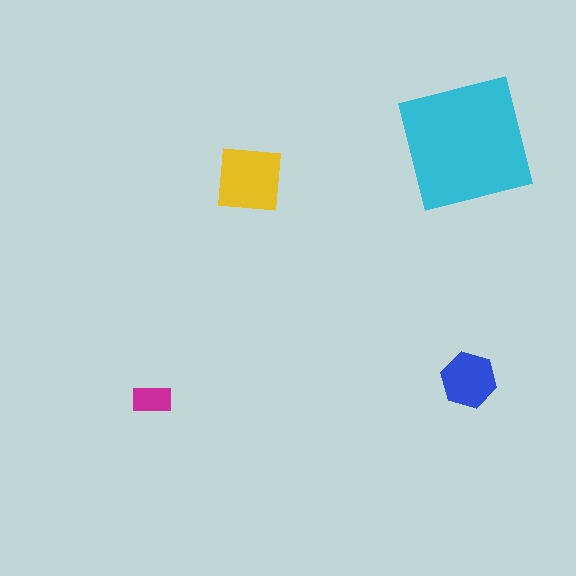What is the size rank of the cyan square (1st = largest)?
1st.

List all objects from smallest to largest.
The magenta rectangle, the blue hexagon, the yellow square, the cyan square.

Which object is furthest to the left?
The magenta rectangle is leftmost.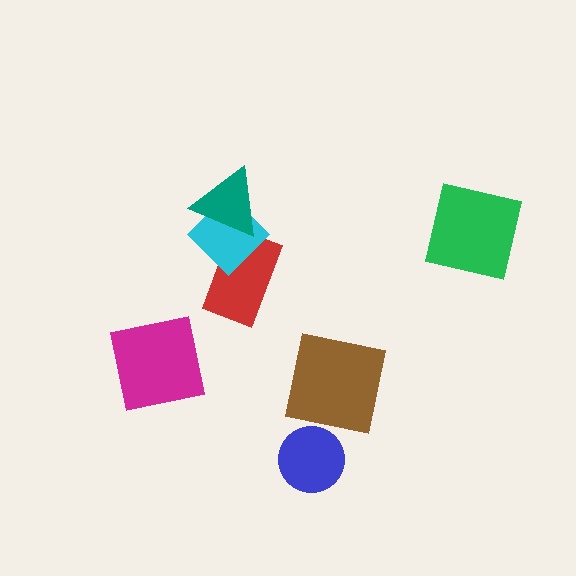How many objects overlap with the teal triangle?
2 objects overlap with the teal triangle.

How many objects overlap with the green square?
0 objects overlap with the green square.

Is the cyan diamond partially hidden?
Yes, it is partially covered by another shape.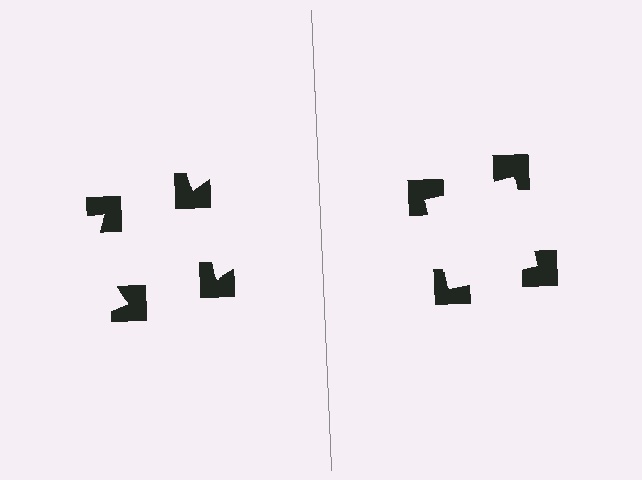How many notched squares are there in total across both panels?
8 — 4 on each side.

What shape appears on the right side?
An illusory square.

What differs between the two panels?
The notched squares are positioned identically on both sides; only the wedge orientations differ. On the right they align to a square; on the left they are misaligned.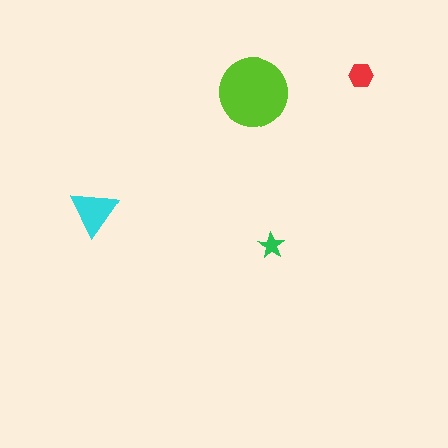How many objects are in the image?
There are 4 objects in the image.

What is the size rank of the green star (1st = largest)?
4th.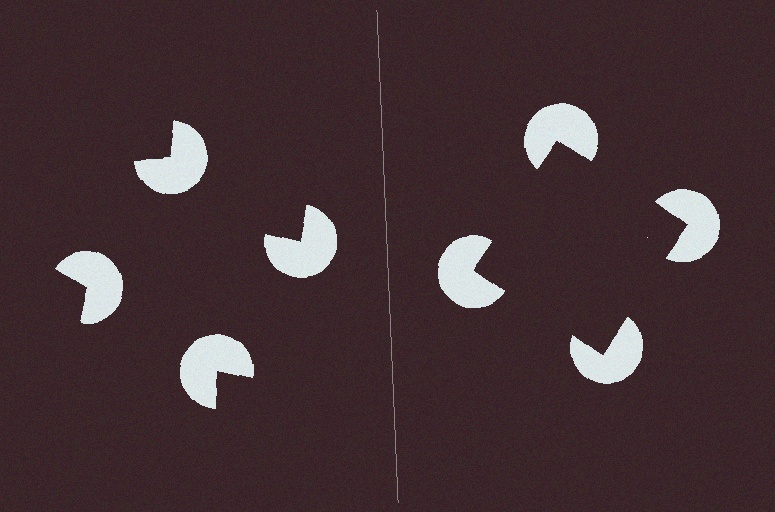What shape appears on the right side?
An illusory square.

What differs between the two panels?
The pac-man discs are positioned identically on both sides; only the wedge orientations differ. On the right they align to a square; on the left they are misaligned.